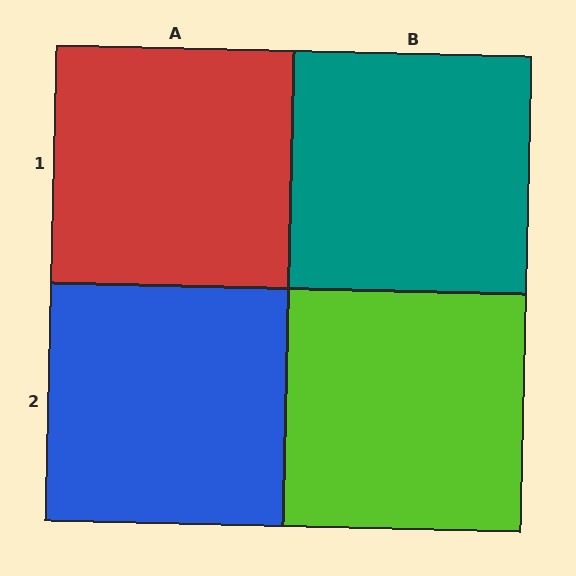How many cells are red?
1 cell is red.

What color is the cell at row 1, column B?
Teal.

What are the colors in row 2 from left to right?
Blue, lime.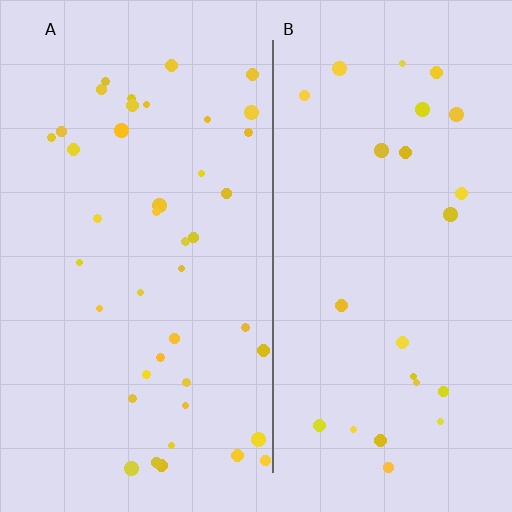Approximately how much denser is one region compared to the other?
Approximately 1.7× — region A over region B.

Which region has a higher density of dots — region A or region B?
A (the left).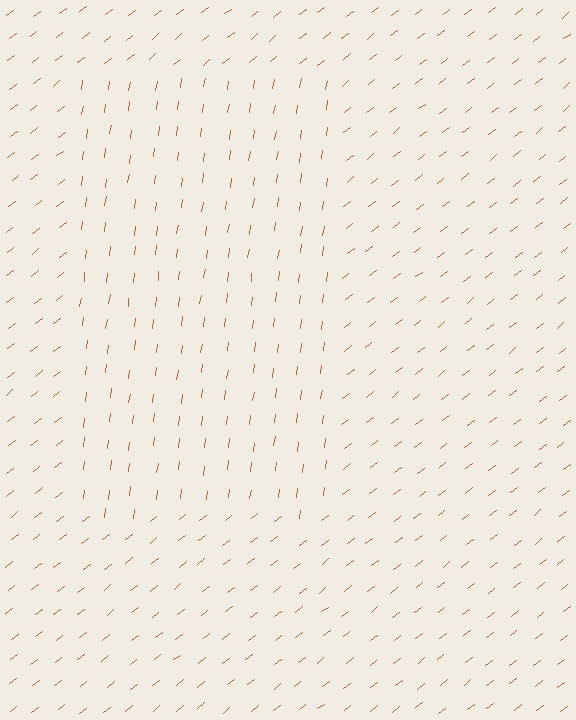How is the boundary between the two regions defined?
The boundary is defined purely by a change in line orientation (approximately 45 degrees difference). All lines are the same color and thickness.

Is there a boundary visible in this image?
Yes, there is a texture boundary formed by a change in line orientation.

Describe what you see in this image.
The image is filled with small brown line segments. A rectangle region in the image has lines oriented differently from the surrounding lines, creating a visible texture boundary.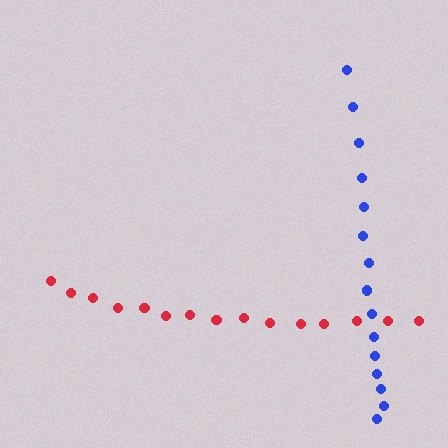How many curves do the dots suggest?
There are 2 distinct paths.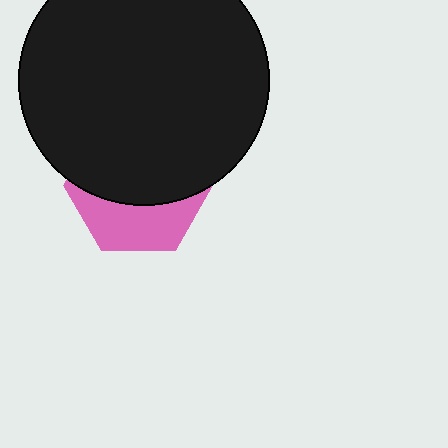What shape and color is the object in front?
The object in front is a black circle.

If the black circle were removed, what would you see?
You would see the complete pink hexagon.